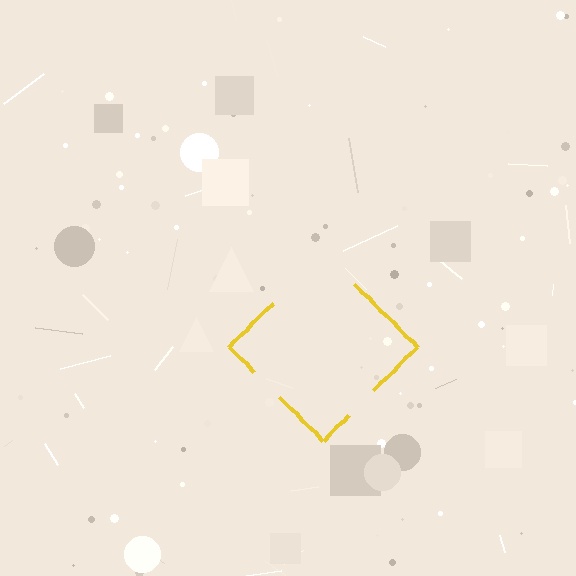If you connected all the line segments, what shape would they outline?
They would outline a diamond.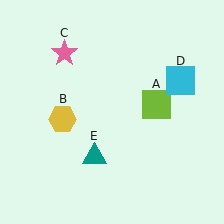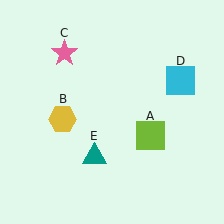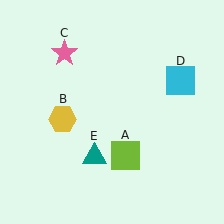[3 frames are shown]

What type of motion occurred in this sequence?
The lime square (object A) rotated clockwise around the center of the scene.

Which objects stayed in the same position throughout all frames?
Yellow hexagon (object B) and pink star (object C) and cyan square (object D) and teal triangle (object E) remained stationary.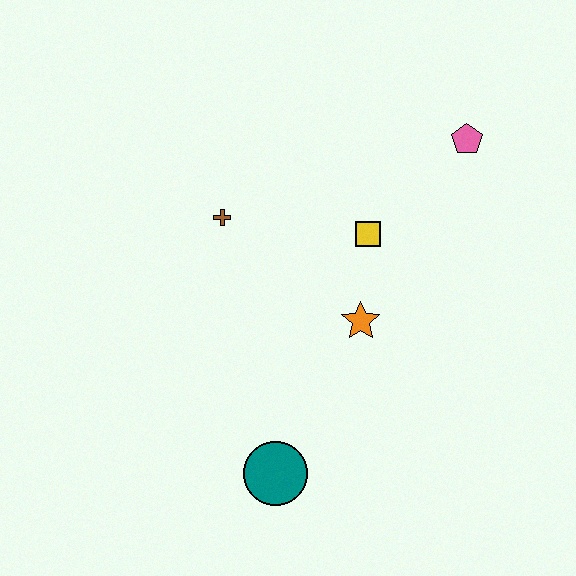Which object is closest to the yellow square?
The orange star is closest to the yellow square.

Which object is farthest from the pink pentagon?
The teal circle is farthest from the pink pentagon.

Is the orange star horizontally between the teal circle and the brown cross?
No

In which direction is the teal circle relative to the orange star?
The teal circle is below the orange star.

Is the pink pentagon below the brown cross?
No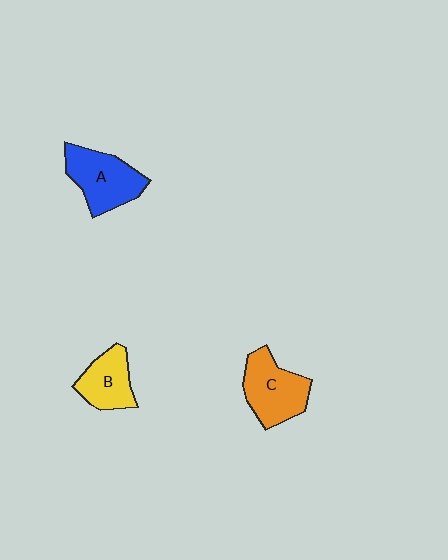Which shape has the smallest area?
Shape B (yellow).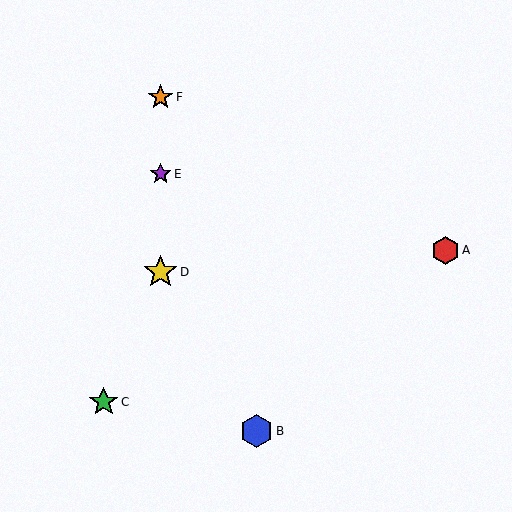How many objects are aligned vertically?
3 objects (D, E, F) are aligned vertically.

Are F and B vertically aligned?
No, F is at x≈161 and B is at x≈256.